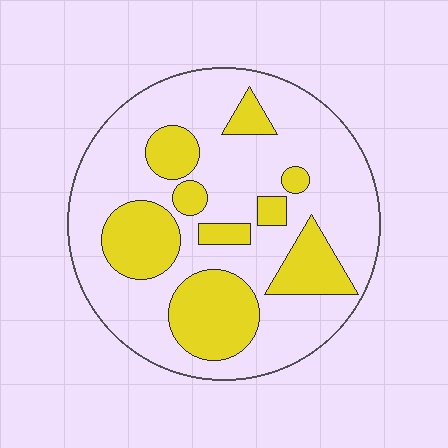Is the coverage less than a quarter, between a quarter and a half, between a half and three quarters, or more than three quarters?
Between a quarter and a half.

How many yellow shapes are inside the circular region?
9.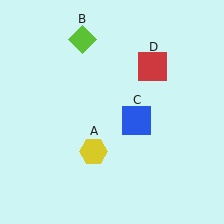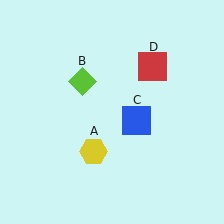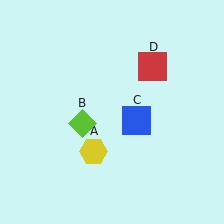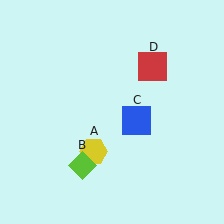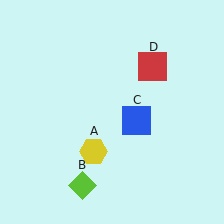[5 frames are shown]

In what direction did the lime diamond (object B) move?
The lime diamond (object B) moved down.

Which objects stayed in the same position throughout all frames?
Yellow hexagon (object A) and blue square (object C) and red square (object D) remained stationary.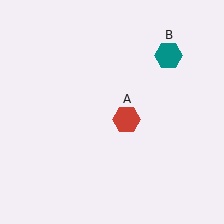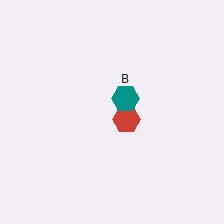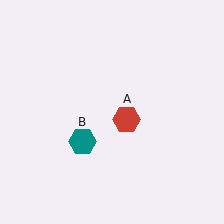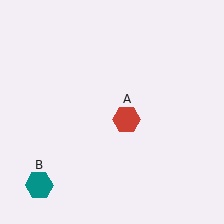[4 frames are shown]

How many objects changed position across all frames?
1 object changed position: teal hexagon (object B).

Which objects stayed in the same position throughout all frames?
Red hexagon (object A) remained stationary.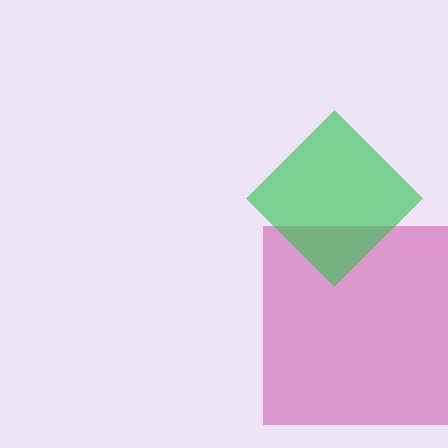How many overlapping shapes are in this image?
There are 2 overlapping shapes in the image.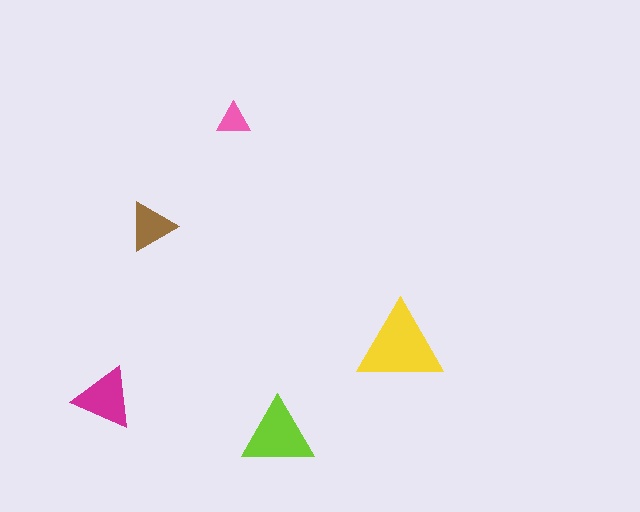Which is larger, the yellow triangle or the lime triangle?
The yellow one.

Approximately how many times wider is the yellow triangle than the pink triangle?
About 2.5 times wider.